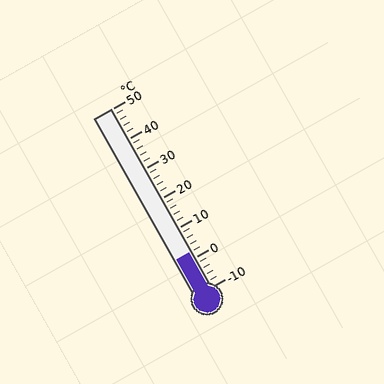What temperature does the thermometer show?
The thermometer shows approximately 2°C.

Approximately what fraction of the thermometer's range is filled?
The thermometer is filled to approximately 20% of its range.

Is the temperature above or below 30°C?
The temperature is below 30°C.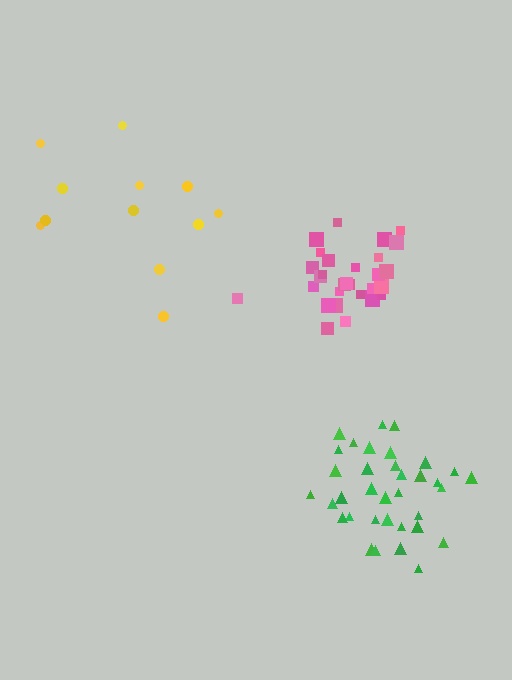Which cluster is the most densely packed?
Pink.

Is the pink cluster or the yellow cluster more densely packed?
Pink.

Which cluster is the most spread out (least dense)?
Yellow.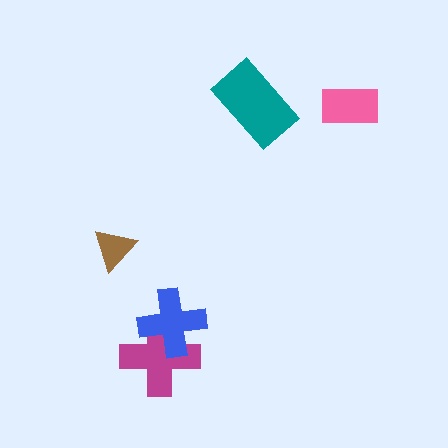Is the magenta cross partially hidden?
Yes, it is partially covered by another shape.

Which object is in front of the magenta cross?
The blue cross is in front of the magenta cross.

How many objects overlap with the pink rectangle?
0 objects overlap with the pink rectangle.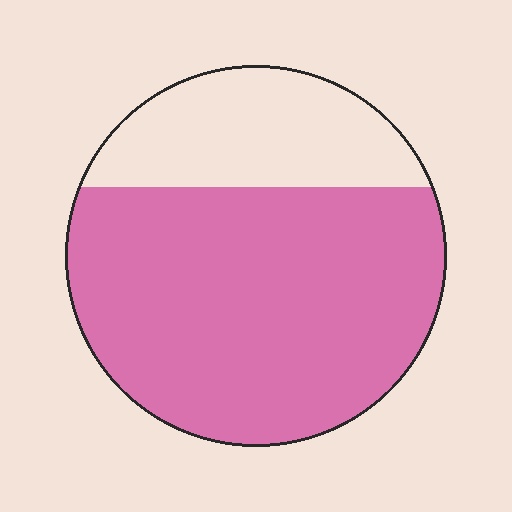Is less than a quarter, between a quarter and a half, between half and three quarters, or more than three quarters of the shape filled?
Between half and three quarters.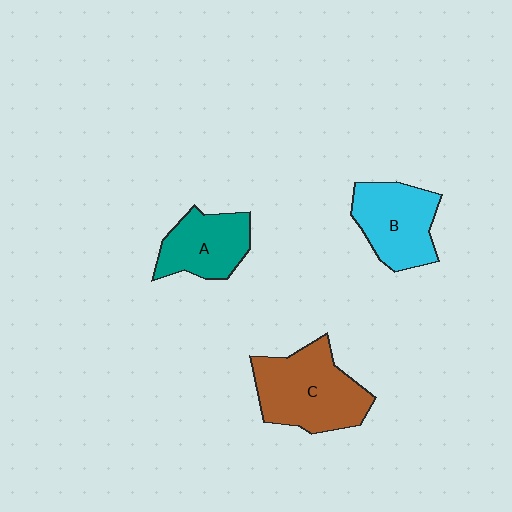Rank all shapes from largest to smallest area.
From largest to smallest: C (brown), B (cyan), A (teal).